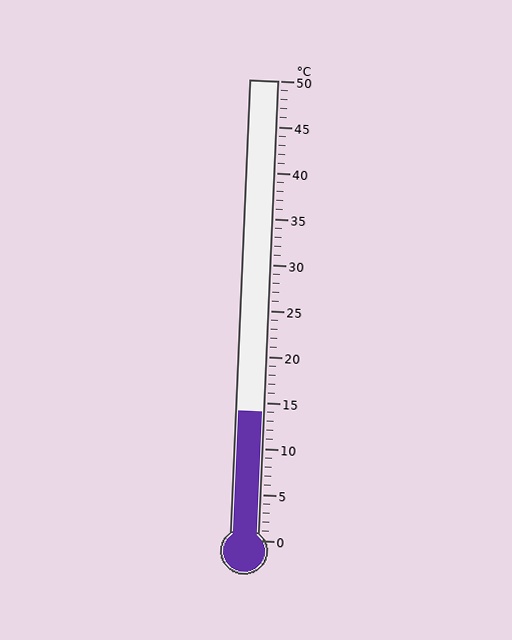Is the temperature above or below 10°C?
The temperature is above 10°C.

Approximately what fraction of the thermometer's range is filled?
The thermometer is filled to approximately 30% of its range.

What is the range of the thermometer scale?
The thermometer scale ranges from 0°C to 50°C.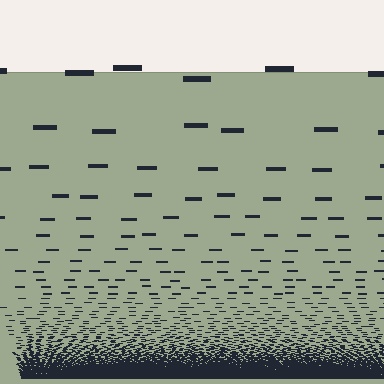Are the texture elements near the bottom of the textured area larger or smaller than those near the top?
Smaller. The gradient is inverted — elements near the bottom are smaller and denser.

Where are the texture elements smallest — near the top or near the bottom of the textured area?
Near the bottom.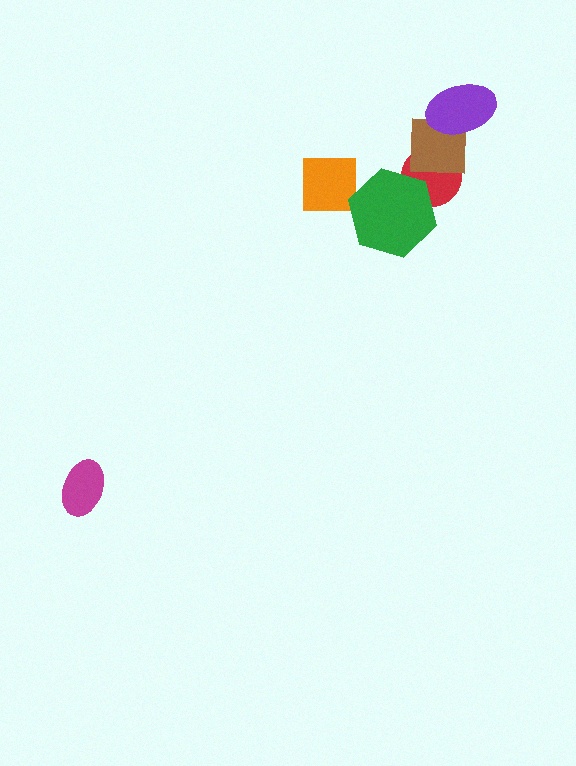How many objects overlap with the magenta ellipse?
0 objects overlap with the magenta ellipse.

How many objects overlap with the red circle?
2 objects overlap with the red circle.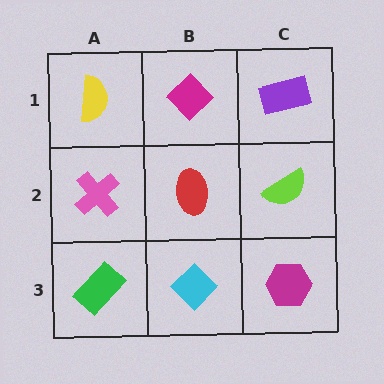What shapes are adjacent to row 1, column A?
A pink cross (row 2, column A), a magenta diamond (row 1, column B).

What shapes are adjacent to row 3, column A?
A pink cross (row 2, column A), a cyan diamond (row 3, column B).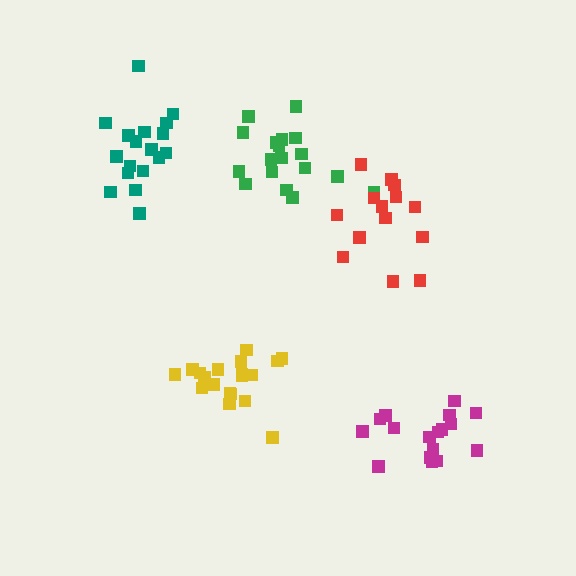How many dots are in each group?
Group 1: 17 dots, Group 2: 19 dots, Group 3: 18 dots, Group 4: 14 dots, Group 5: 18 dots (86 total).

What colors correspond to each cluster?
The clusters are colored: magenta, yellow, green, red, teal.